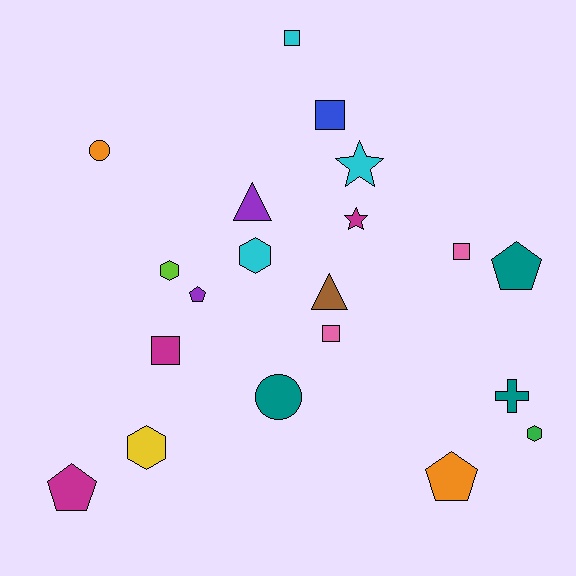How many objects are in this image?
There are 20 objects.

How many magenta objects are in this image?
There are 3 magenta objects.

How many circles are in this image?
There are 2 circles.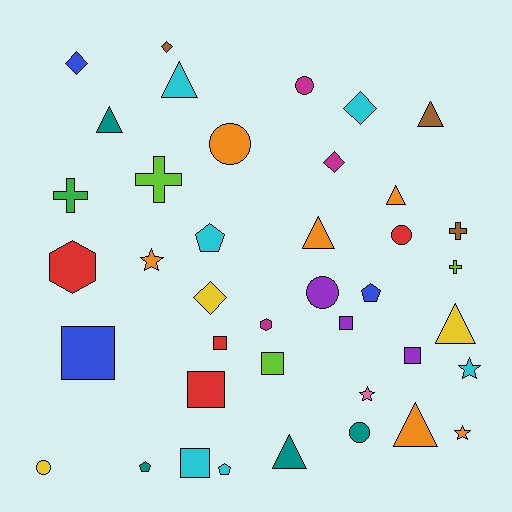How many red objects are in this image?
There are 4 red objects.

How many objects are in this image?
There are 40 objects.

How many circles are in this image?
There are 6 circles.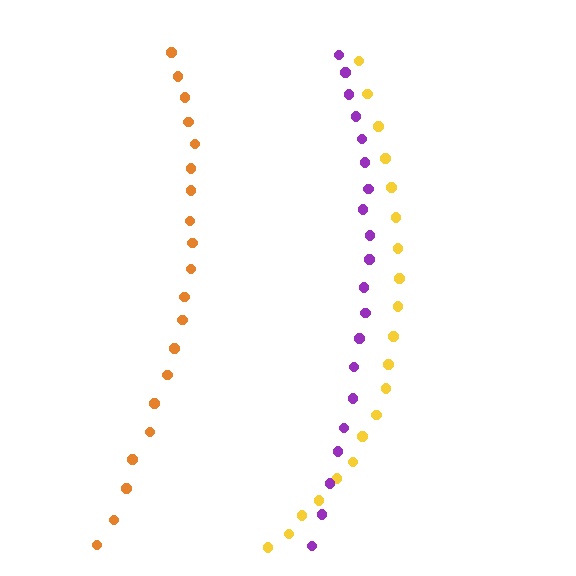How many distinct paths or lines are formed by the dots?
There are 3 distinct paths.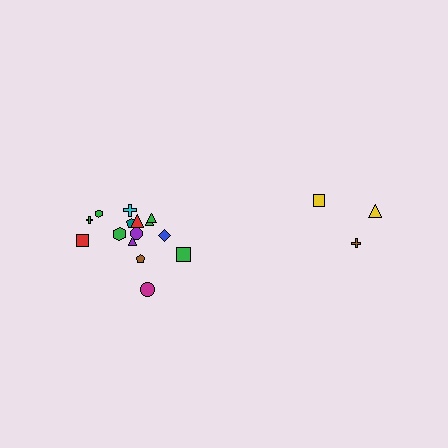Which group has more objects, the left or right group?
The left group.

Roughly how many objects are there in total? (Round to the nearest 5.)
Roughly 20 objects in total.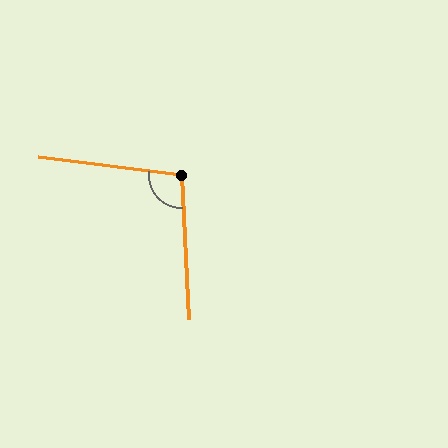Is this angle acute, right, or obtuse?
It is obtuse.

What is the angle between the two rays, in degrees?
Approximately 100 degrees.